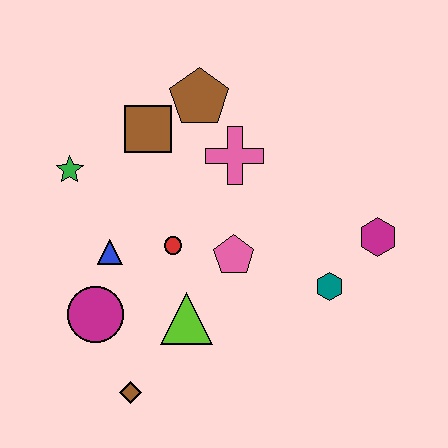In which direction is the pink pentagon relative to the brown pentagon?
The pink pentagon is below the brown pentagon.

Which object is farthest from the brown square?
The brown diamond is farthest from the brown square.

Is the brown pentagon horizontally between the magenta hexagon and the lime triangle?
Yes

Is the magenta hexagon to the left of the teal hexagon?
No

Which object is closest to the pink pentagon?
The red circle is closest to the pink pentagon.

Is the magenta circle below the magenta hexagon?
Yes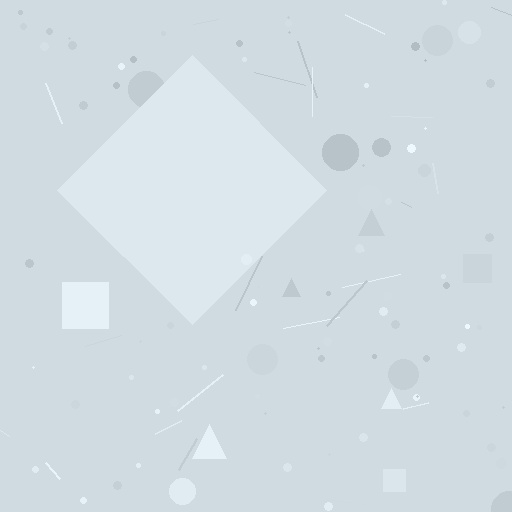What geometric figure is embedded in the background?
A diamond is embedded in the background.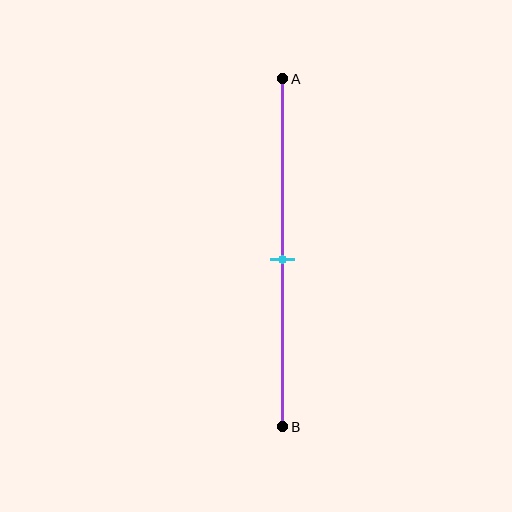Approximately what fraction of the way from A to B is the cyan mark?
The cyan mark is approximately 50% of the way from A to B.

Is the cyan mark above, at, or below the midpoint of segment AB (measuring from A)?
The cyan mark is approximately at the midpoint of segment AB.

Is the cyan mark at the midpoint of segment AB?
Yes, the mark is approximately at the midpoint.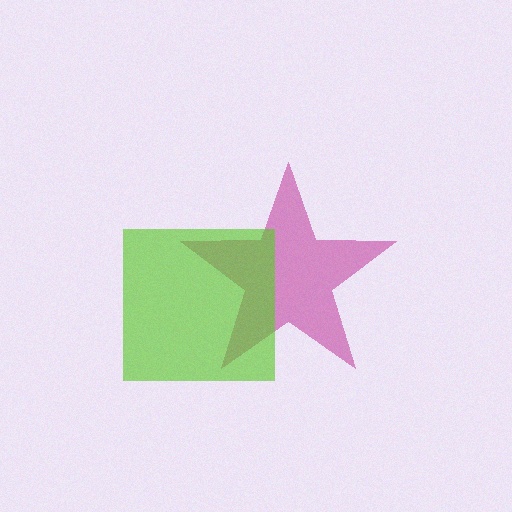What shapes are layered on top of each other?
The layered shapes are: a magenta star, a lime square.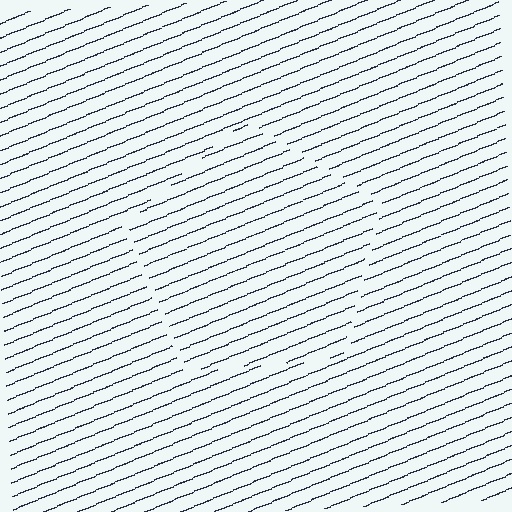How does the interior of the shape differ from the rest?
The interior of the shape contains the same grating, shifted by half a period — the contour is defined by the phase discontinuity where line-ends from the inner and outer gratings abut.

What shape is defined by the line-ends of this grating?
An illusory pentagon. The interior of the shape contains the same grating, shifted by half a period — the contour is defined by the phase discontinuity where line-ends from the inner and outer gratings abut.